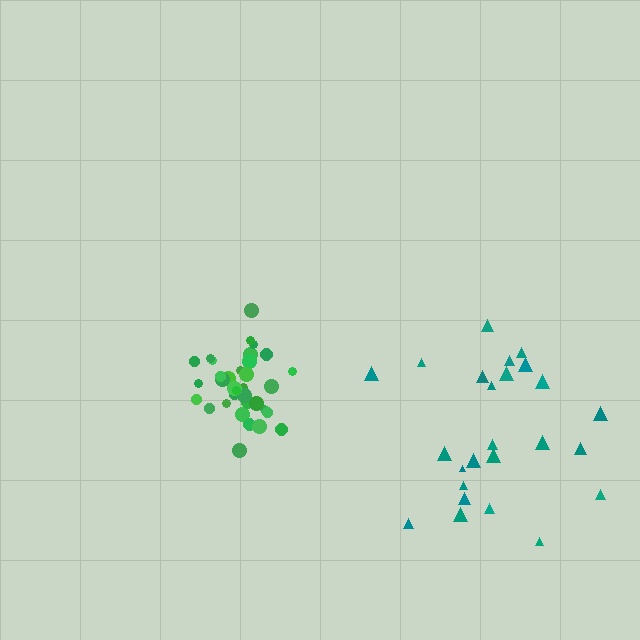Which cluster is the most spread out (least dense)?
Teal.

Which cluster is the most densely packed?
Green.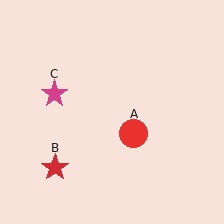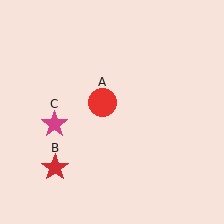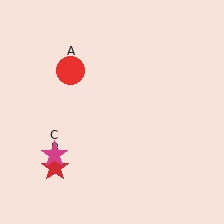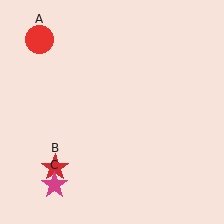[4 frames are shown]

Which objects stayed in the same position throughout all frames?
Red star (object B) remained stationary.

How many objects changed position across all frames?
2 objects changed position: red circle (object A), magenta star (object C).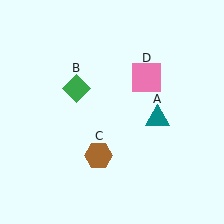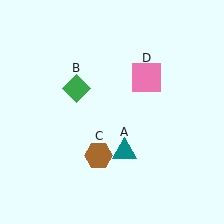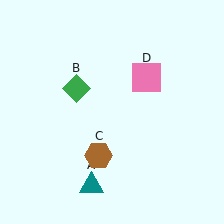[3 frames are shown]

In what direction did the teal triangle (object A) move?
The teal triangle (object A) moved down and to the left.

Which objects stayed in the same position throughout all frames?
Green diamond (object B) and brown hexagon (object C) and pink square (object D) remained stationary.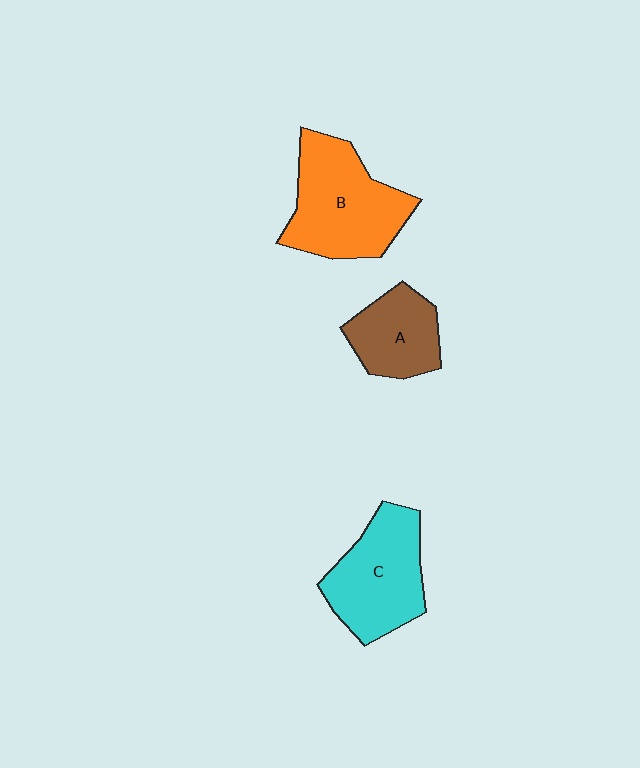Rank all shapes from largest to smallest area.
From largest to smallest: B (orange), C (cyan), A (brown).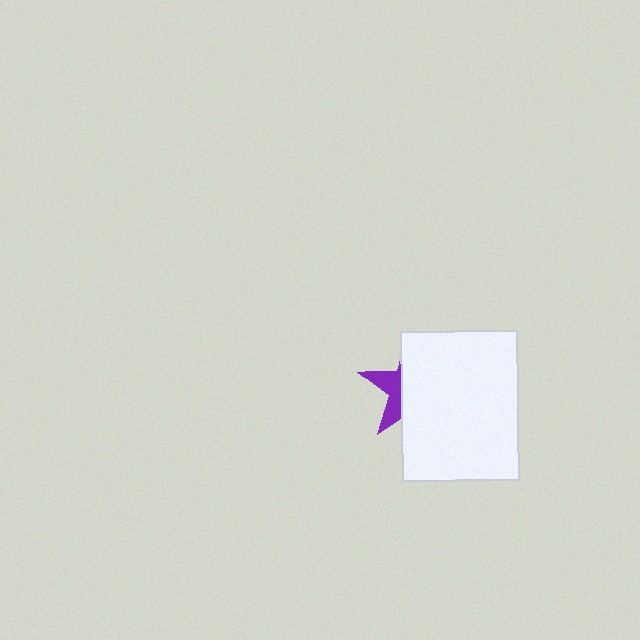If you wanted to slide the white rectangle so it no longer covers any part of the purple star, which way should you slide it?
Slide it right — that is the most direct way to separate the two shapes.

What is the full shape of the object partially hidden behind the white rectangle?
The partially hidden object is a purple star.